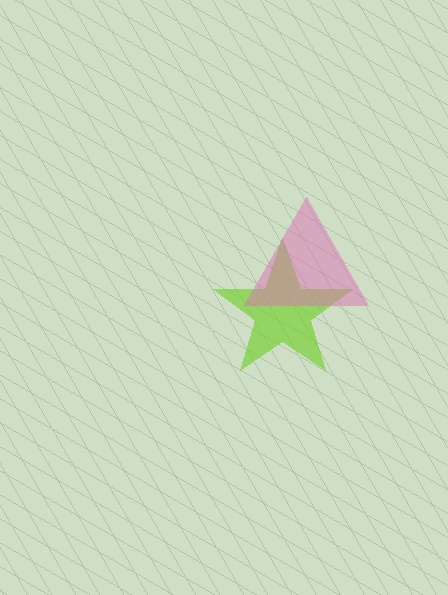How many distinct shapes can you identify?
There are 2 distinct shapes: a lime star, a pink triangle.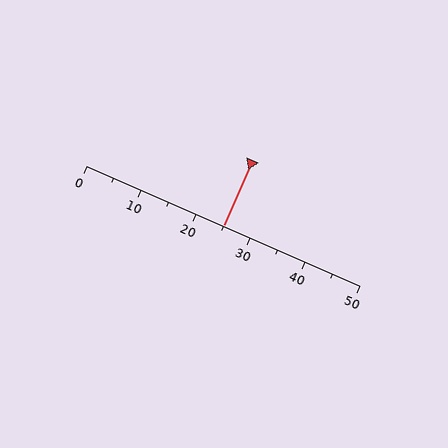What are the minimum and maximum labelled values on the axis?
The axis runs from 0 to 50.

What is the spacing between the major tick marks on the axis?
The major ticks are spaced 10 apart.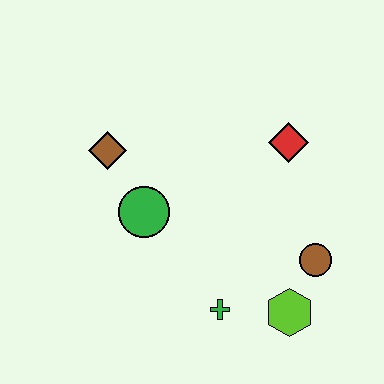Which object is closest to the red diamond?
The brown circle is closest to the red diamond.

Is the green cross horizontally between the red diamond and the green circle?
Yes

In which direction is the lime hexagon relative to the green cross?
The lime hexagon is to the right of the green cross.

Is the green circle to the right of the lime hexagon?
No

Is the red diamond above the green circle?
Yes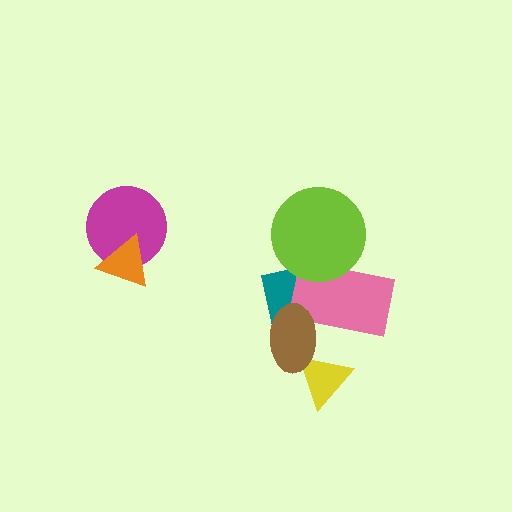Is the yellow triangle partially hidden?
Yes, it is partially covered by another shape.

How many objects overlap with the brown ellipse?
3 objects overlap with the brown ellipse.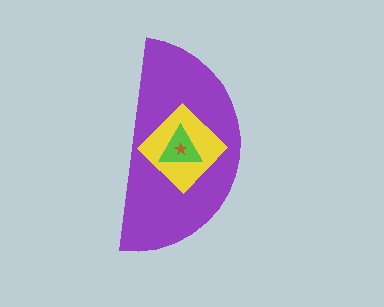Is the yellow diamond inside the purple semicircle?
Yes.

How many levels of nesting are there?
4.